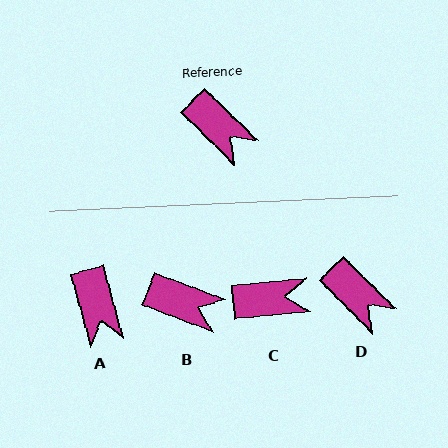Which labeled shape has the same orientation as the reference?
D.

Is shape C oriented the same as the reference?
No, it is off by about 50 degrees.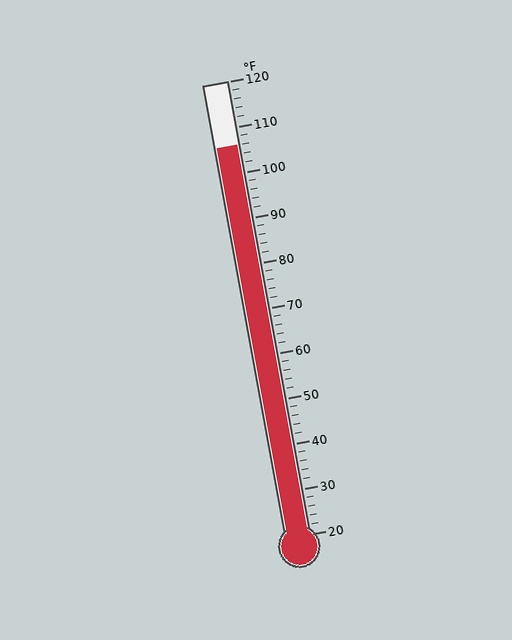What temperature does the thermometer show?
The thermometer shows approximately 106°F.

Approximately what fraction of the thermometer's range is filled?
The thermometer is filled to approximately 85% of its range.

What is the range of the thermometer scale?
The thermometer scale ranges from 20°F to 120°F.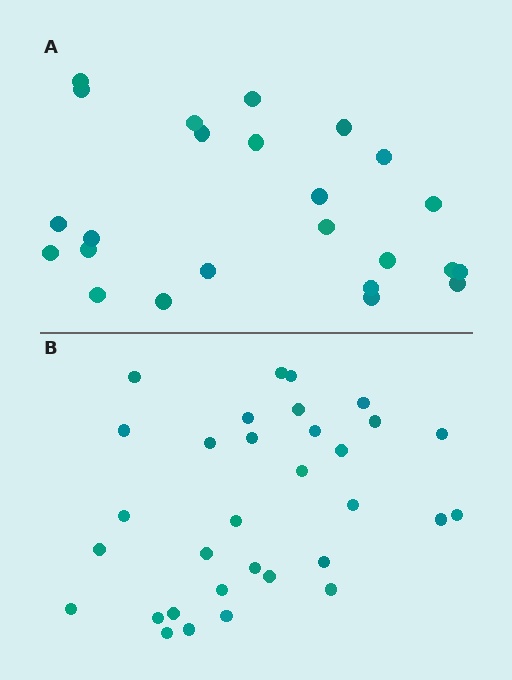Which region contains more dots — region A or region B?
Region B (the bottom region) has more dots.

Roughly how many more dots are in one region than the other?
Region B has roughly 8 or so more dots than region A.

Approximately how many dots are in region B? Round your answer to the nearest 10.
About 30 dots. (The exact count is 32, which rounds to 30.)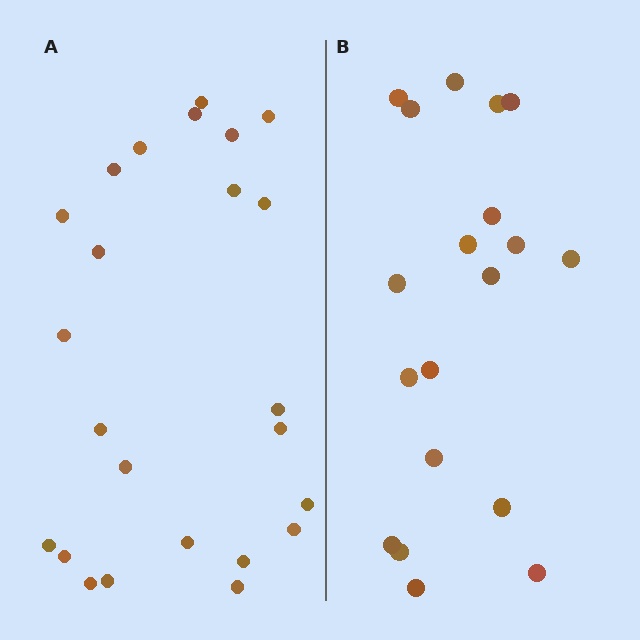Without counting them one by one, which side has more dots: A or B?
Region A (the left region) has more dots.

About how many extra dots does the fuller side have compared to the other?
Region A has about 5 more dots than region B.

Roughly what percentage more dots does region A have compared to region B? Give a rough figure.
About 25% more.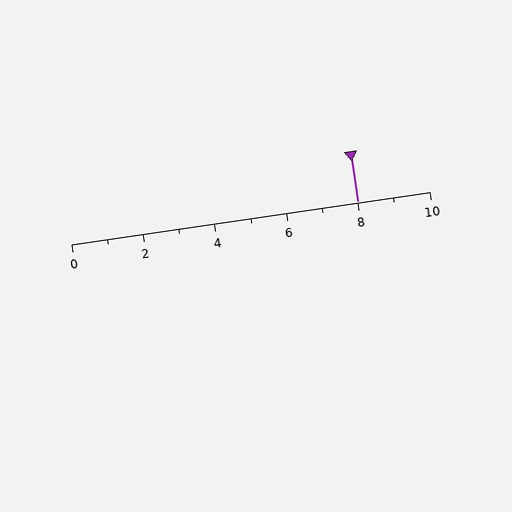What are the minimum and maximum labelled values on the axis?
The axis runs from 0 to 10.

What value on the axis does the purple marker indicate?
The marker indicates approximately 8.